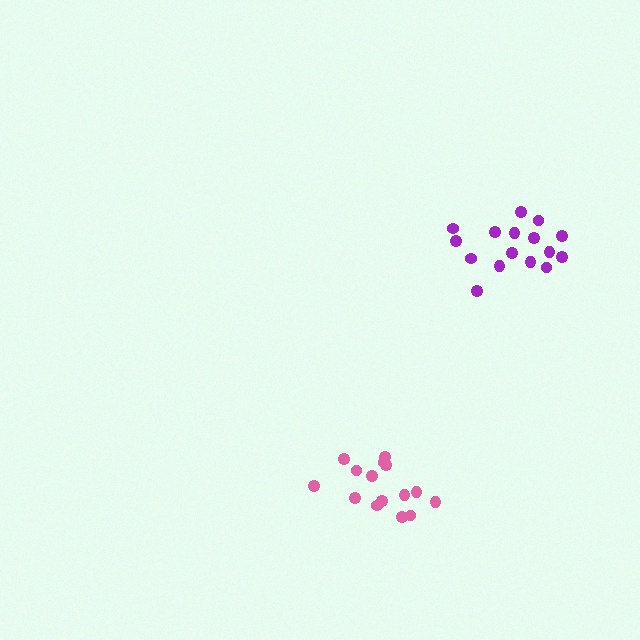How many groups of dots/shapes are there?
There are 2 groups.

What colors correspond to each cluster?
The clusters are colored: purple, pink.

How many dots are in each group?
Group 1: 16 dots, Group 2: 15 dots (31 total).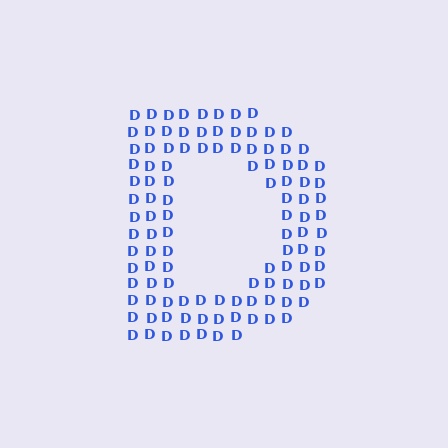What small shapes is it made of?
It is made of small letter D's.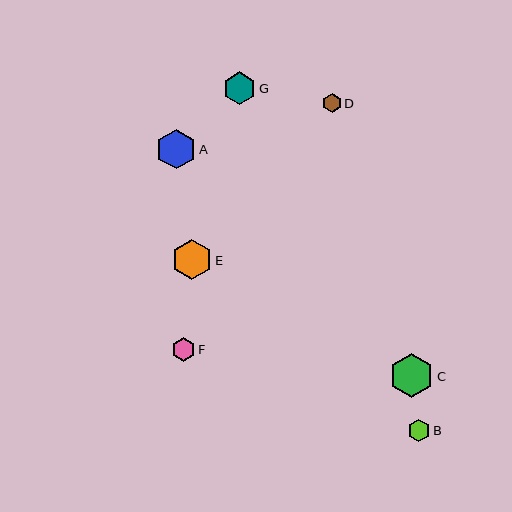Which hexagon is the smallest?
Hexagon D is the smallest with a size of approximately 19 pixels.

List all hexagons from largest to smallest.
From largest to smallest: C, E, A, G, F, B, D.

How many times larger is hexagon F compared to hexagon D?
Hexagon F is approximately 1.2 times the size of hexagon D.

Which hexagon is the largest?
Hexagon C is the largest with a size of approximately 44 pixels.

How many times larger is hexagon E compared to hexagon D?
Hexagon E is approximately 2.1 times the size of hexagon D.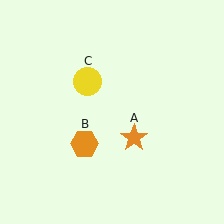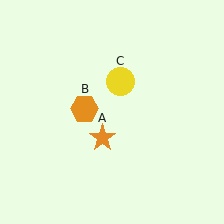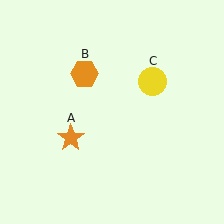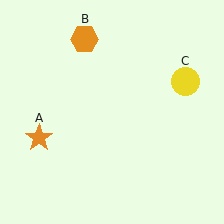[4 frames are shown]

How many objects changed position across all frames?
3 objects changed position: orange star (object A), orange hexagon (object B), yellow circle (object C).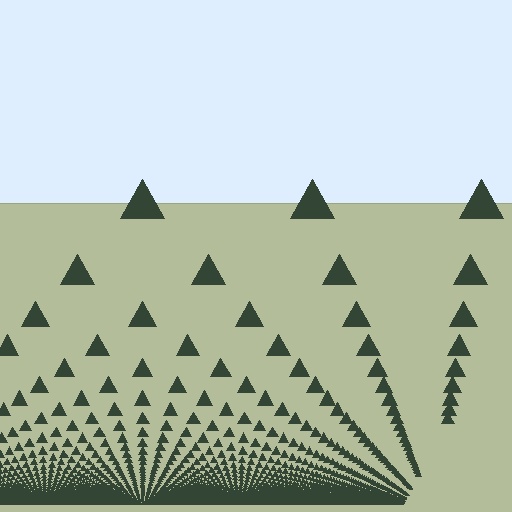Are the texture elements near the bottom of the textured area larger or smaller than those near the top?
Smaller. The gradient is inverted — elements near the bottom are smaller and denser.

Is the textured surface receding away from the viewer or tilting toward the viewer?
The surface appears to tilt toward the viewer. Texture elements get larger and sparser toward the top.